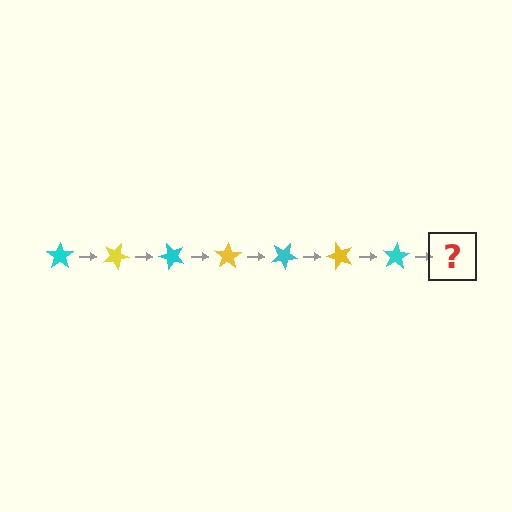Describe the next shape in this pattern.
It should be a yellow star, rotated 175 degrees from the start.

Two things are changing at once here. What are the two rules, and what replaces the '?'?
The two rules are that it rotates 25 degrees each step and the color cycles through cyan and yellow. The '?' should be a yellow star, rotated 175 degrees from the start.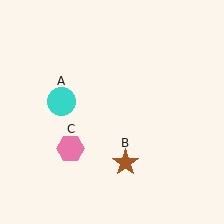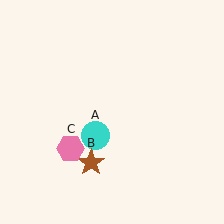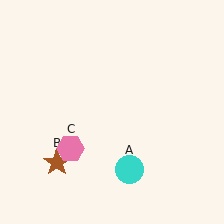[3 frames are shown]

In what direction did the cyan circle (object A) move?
The cyan circle (object A) moved down and to the right.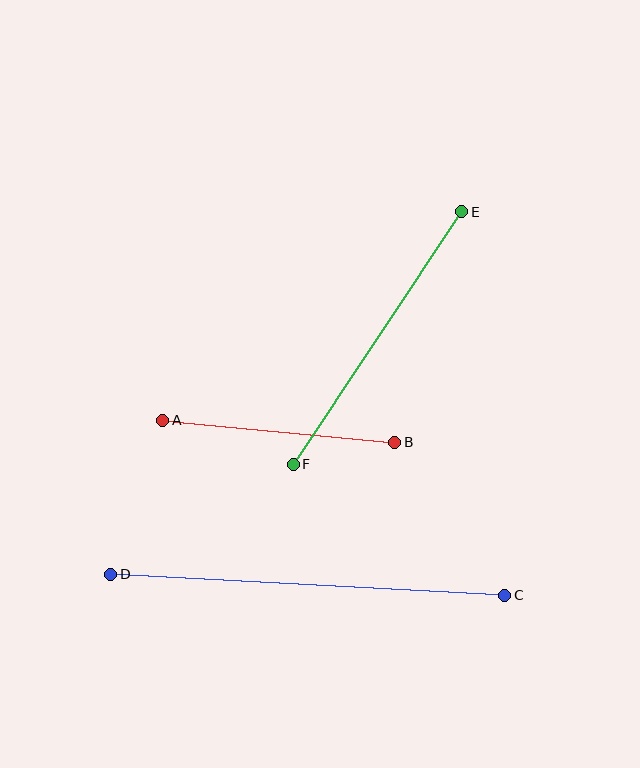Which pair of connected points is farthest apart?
Points C and D are farthest apart.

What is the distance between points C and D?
The distance is approximately 394 pixels.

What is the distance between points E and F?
The distance is approximately 304 pixels.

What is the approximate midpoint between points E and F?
The midpoint is at approximately (377, 338) pixels.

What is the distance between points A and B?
The distance is approximately 233 pixels.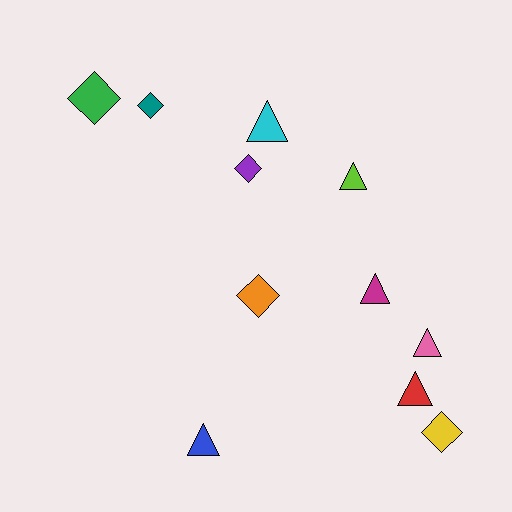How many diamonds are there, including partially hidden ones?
There are 5 diamonds.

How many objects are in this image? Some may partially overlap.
There are 11 objects.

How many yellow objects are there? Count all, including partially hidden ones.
There is 1 yellow object.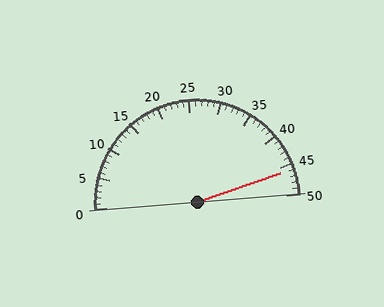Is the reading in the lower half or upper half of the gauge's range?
The reading is in the upper half of the range (0 to 50).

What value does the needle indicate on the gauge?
The needle indicates approximately 46.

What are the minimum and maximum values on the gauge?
The gauge ranges from 0 to 50.